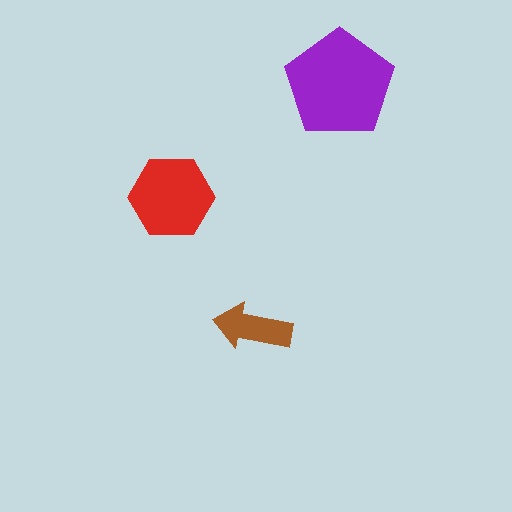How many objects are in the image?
There are 3 objects in the image.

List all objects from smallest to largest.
The brown arrow, the red hexagon, the purple pentagon.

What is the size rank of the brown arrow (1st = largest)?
3rd.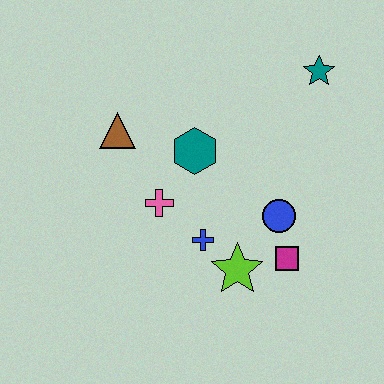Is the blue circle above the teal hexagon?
No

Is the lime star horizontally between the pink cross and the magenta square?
Yes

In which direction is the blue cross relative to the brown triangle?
The blue cross is below the brown triangle.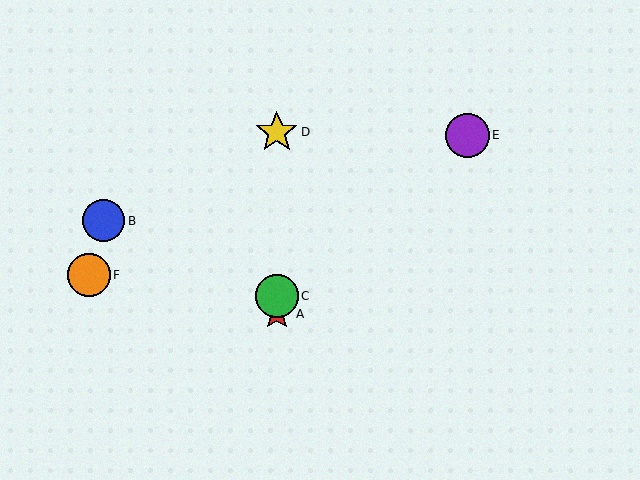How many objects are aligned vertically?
3 objects (A, C, D) are aligned vertically.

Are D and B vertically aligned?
No, D is at x≈277 and B is at x≈104.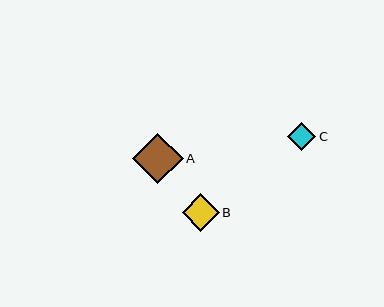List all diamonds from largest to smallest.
From largest to smallest: A, B, C.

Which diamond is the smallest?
Diamond C is the smallest with a size of approximately 28 pixels.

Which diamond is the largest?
Diamond A is the largest with a size of approximately 50 pixels.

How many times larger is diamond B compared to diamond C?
Diamond B is approximately 1.3 times the size of diamond C.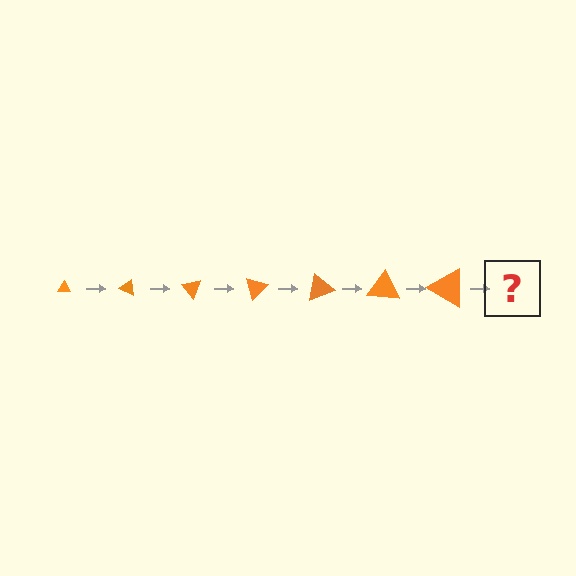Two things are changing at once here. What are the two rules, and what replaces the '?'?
The two rules are that the triangle grows larger each step and it rotates 25 degrees each step. The '?' should be a triangle, larger than the previous one and rotated 175 degrees from the start.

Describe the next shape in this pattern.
It should be a triangle, larger than the previous one and rotated 175 degrees from the start.